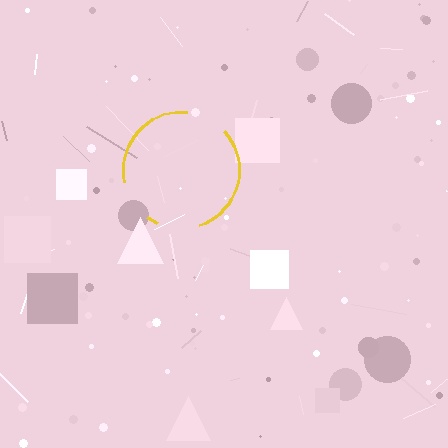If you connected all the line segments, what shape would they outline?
They would outline a circle.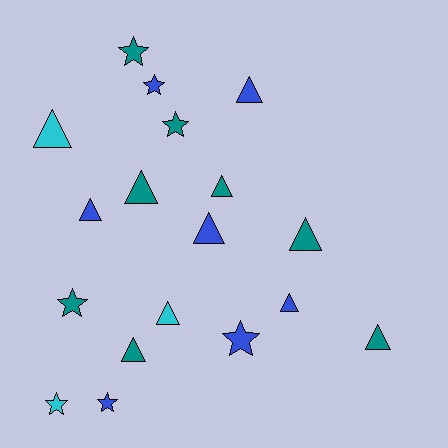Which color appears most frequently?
Teal, with 8 objects.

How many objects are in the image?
There are 18 objects.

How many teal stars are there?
There are 3 teal stars.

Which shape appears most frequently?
Triangle, with 11 objects.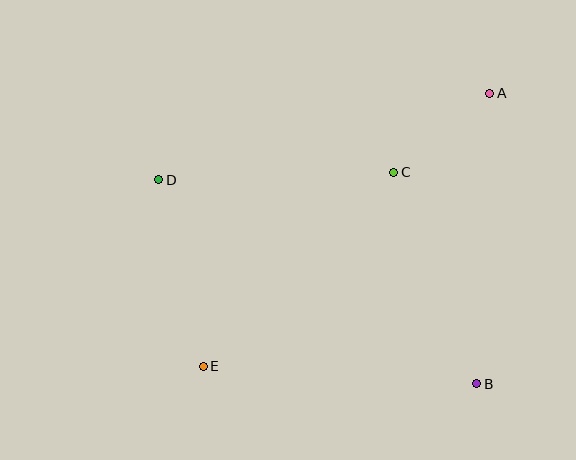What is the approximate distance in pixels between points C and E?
The distance between C and E is approximately 272 pixels.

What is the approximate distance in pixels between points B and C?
The distance between B and C is approximately 227 pixels.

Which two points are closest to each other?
Points A and C are closest to each other.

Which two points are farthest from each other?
Points A and E are farthest from each other.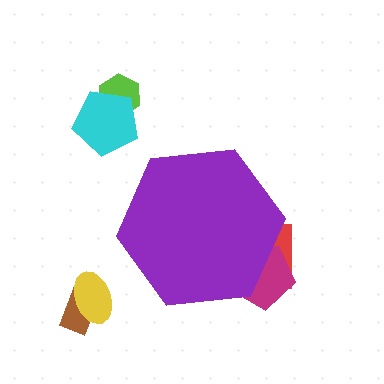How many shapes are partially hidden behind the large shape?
2 shapes are partially hidden.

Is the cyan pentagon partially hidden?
No, the cyan pentagon is fully visible.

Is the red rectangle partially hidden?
Yes, the red rectangle is partially hidden behind the purple hexagon.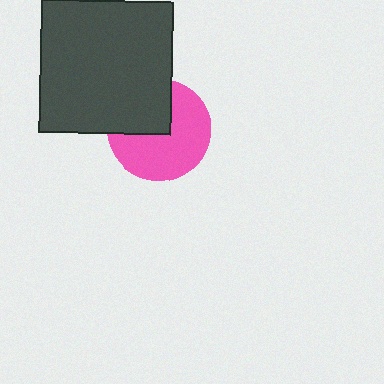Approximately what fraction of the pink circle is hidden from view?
Roughly 36% of the pink circle is hidden behind the dark gray square.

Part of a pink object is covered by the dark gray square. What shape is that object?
It is a circle.